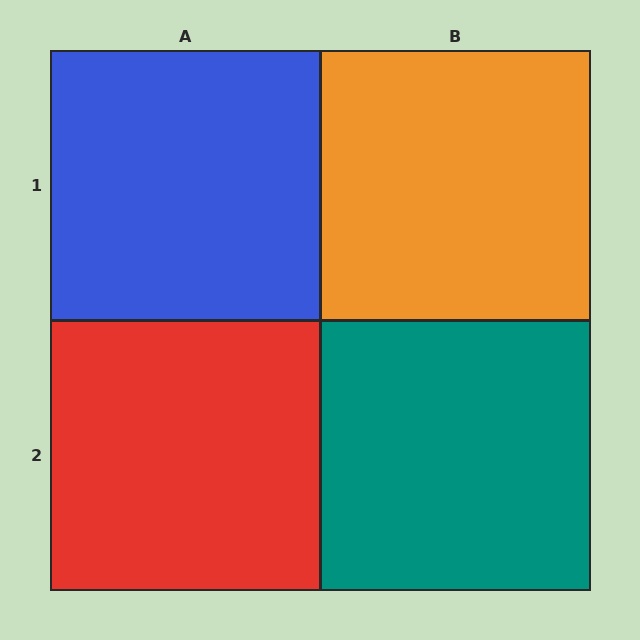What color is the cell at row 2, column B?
Teal.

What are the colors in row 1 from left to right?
Blue, orange.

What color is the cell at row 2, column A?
Red.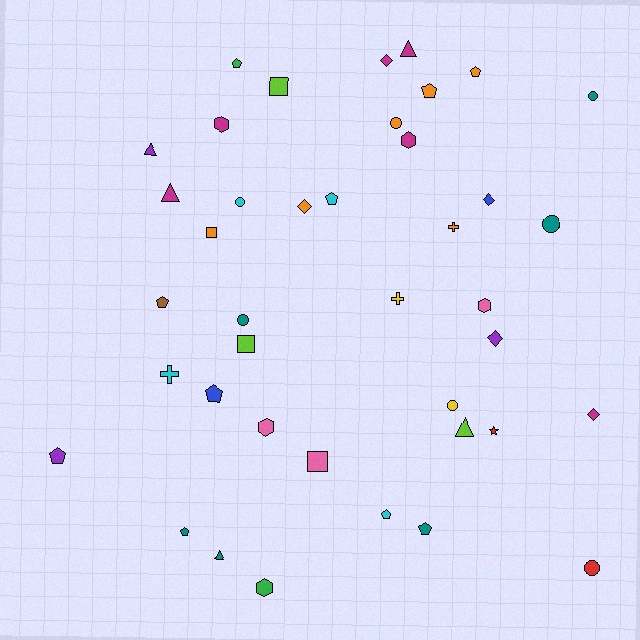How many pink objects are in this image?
There are 3 pink objects.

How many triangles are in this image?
There are 5 triangles.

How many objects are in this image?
There are 40 objects.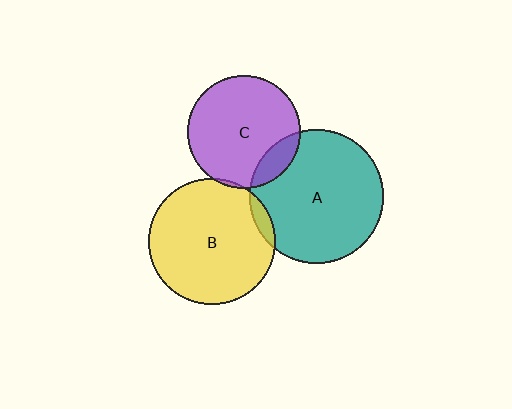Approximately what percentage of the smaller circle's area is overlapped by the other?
Approximately 5%.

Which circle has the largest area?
Circle A (teal).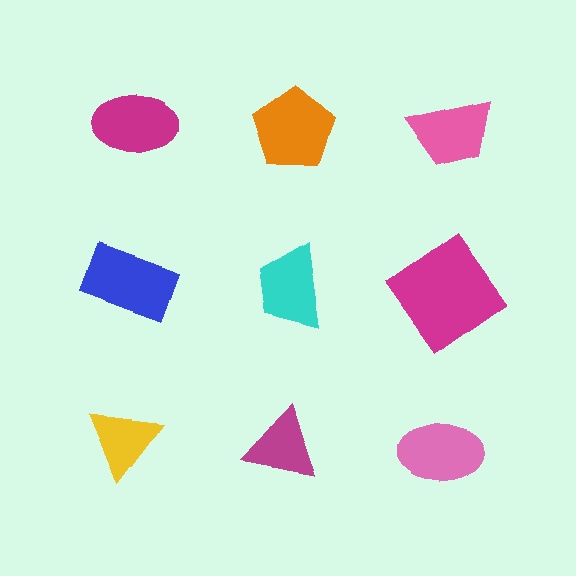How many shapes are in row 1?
3 shapes.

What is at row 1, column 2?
An orange pentagon.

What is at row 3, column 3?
A pink ellipse.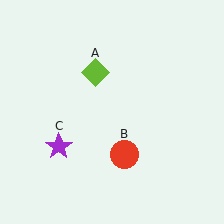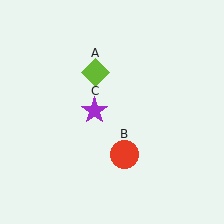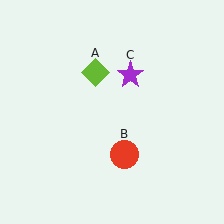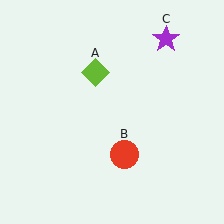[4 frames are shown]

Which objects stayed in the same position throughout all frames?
Lime diamond (object A) and red circle (object B) remained stationary.